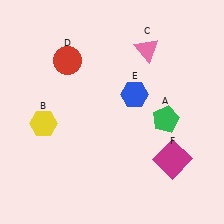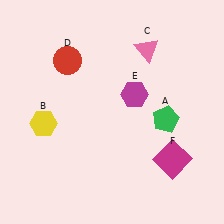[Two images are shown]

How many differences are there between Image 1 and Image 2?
There is 1 difference between the two images.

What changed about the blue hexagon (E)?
In Image 1, E is blue. In Image 2, it changed to magenta.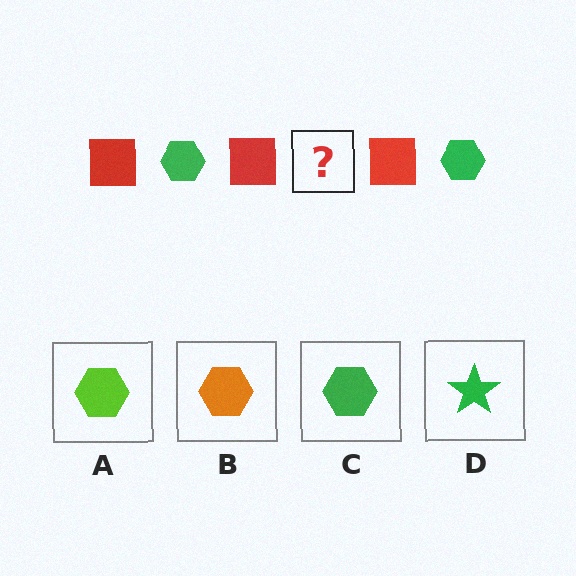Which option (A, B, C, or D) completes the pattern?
C.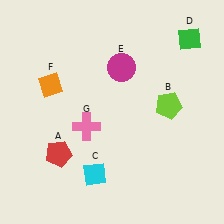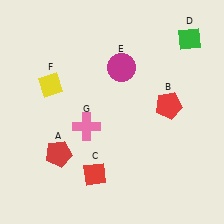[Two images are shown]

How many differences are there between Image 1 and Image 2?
There are 3 differences between the two images.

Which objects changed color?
B changed from lime to red. C changed from cyan to red. F changed from orange to yellow.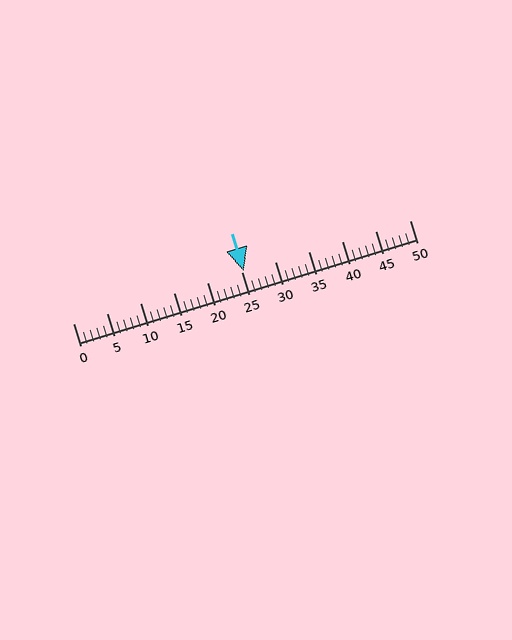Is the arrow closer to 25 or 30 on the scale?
The arrow is closer to 25.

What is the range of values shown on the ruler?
The ruler shows values from 0 to 50.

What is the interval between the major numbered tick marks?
The major tick marks are spaced 5 units apart.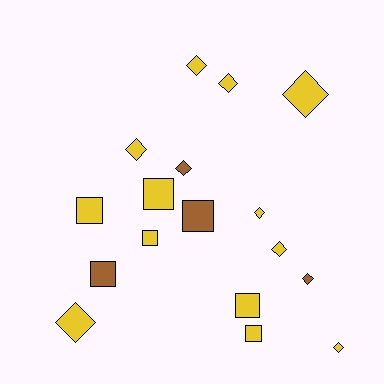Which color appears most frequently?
Yellow, with 13 objects.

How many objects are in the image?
There are 17 objects.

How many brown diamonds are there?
There are 2 brown diamonds.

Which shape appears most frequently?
Diamond, with 10 objects.